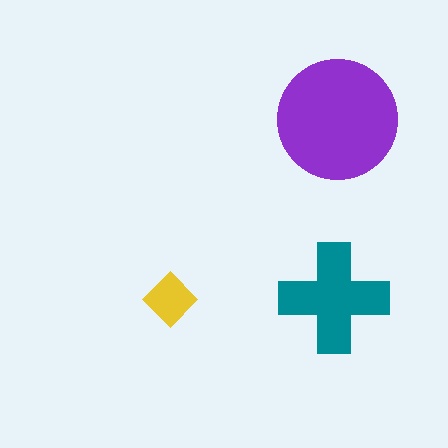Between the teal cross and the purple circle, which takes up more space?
The purple circle.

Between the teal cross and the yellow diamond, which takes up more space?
The teal cross.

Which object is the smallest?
The yellow diamond.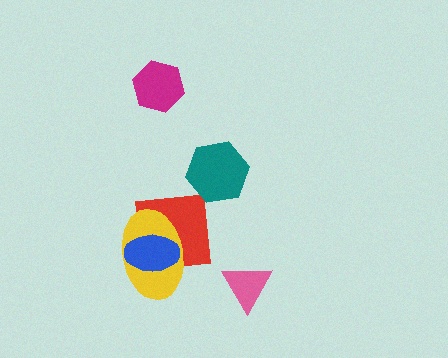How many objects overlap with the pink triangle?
0 objects overlap with the pink triangle.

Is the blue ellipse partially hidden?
No, no other shape covers it.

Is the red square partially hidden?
Yes, it is partially covered by another shape.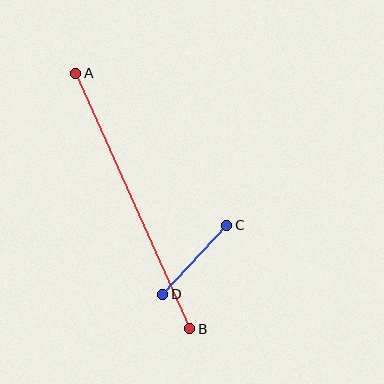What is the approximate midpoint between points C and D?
The midpoint is at approximately (195, 260) pixels.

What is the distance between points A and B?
The distance is approximately 279 pixels.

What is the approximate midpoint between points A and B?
The midpoint is at approximately (133, 201) pixels.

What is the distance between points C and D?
The distance is approximately 94 pixels.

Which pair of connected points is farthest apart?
Points A and B are farthest apart.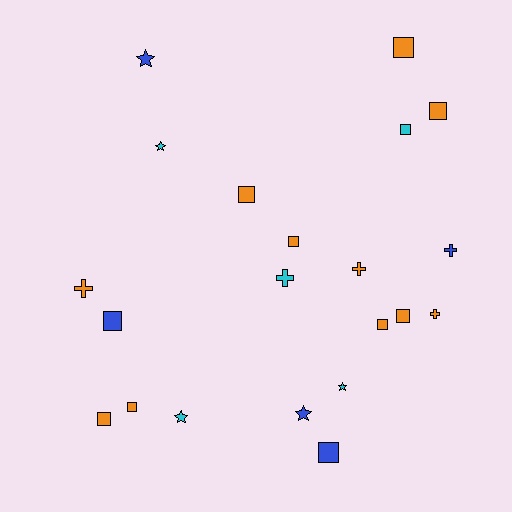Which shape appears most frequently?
Square, with 11 objects.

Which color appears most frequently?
Orange, with 11 objects.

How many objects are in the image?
There are 21 objects.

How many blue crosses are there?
There is 1 blue cross.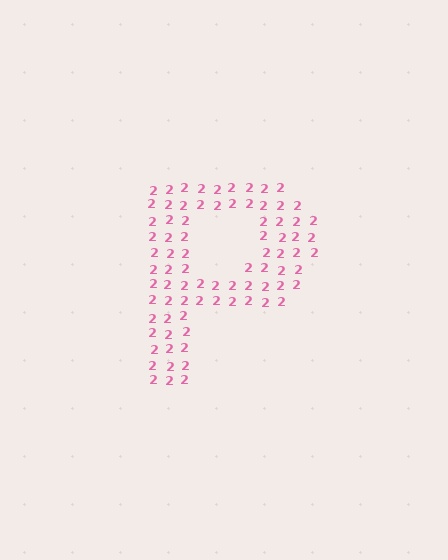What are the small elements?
The small elements are digit 2's.